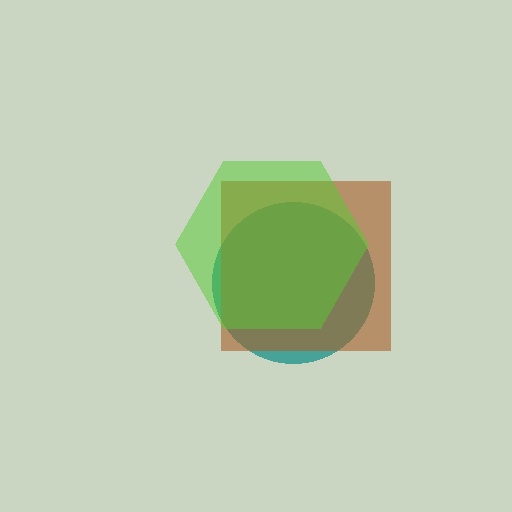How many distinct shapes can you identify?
There are 3 distinct shapes: a teal circle, a brown square, a lime hexagon.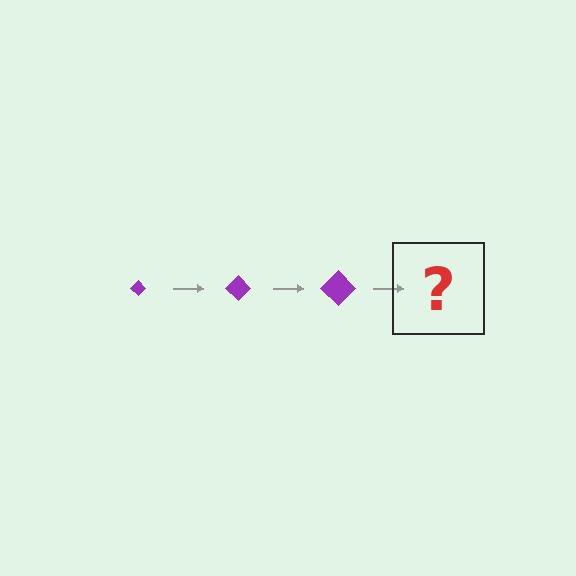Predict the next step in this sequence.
The next step is a purple diamond, larger than the previous one.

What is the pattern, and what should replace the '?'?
The pattern is that the diamond gets progressively larger each step. The '?' should be a purple diamond, larger than the previous one.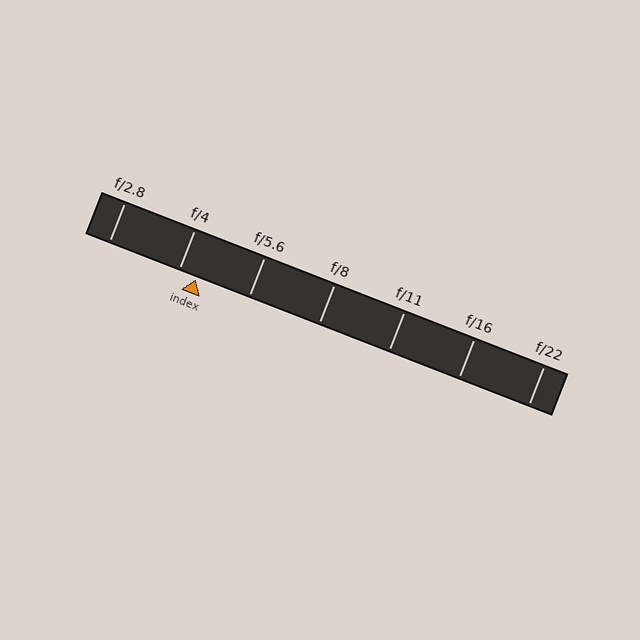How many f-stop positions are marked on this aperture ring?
There are 7 f-stop positions marked.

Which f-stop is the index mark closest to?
The index mark is closest to f/4.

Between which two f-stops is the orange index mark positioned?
The index mark is between f/4 and f/5.6.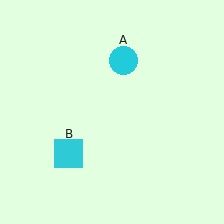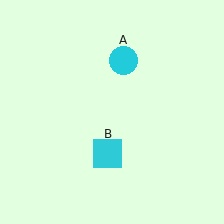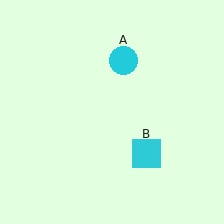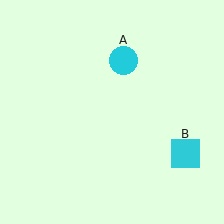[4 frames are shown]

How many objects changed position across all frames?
1 object changed position: cyan square (object B).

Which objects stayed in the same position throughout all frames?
Cyan circle (object A) remained stationary.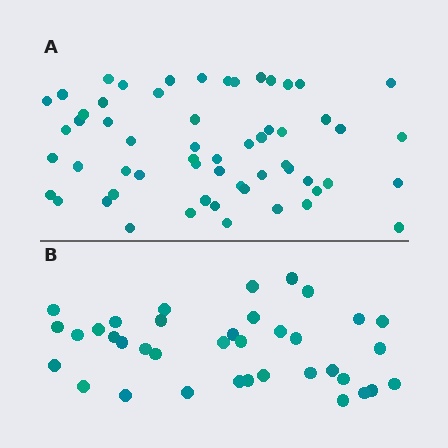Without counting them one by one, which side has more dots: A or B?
Region A (the top region) has more dots.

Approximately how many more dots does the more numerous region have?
Region A has approximately 20 more dots than region B.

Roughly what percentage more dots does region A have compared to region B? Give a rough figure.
About 55% more.